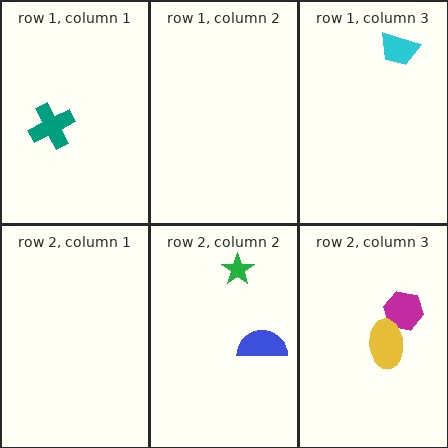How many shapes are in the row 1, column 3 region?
1.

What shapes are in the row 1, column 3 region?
The cyan trapezoid.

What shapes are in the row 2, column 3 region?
The magenta hexagon, the yellow ellipse.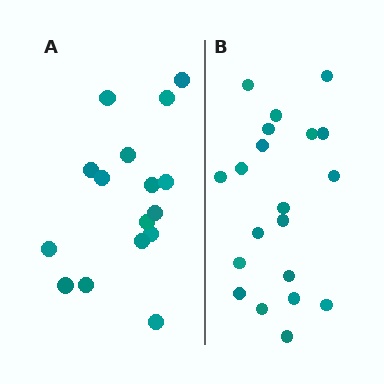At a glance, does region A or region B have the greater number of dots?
Region B (the right region) has more dots.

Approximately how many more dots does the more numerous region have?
Region B has about 4 more dots than region A.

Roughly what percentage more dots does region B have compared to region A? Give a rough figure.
About 25% more.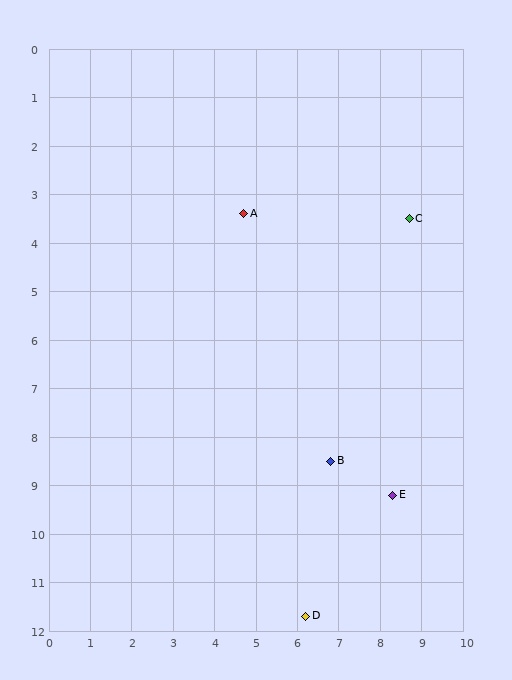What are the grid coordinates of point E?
Point E is at approximately (8.3, 9.2).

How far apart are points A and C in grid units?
Points A and C are about 4.0 grid units apart.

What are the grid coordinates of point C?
Point C is at approximately (8.7, 3.5).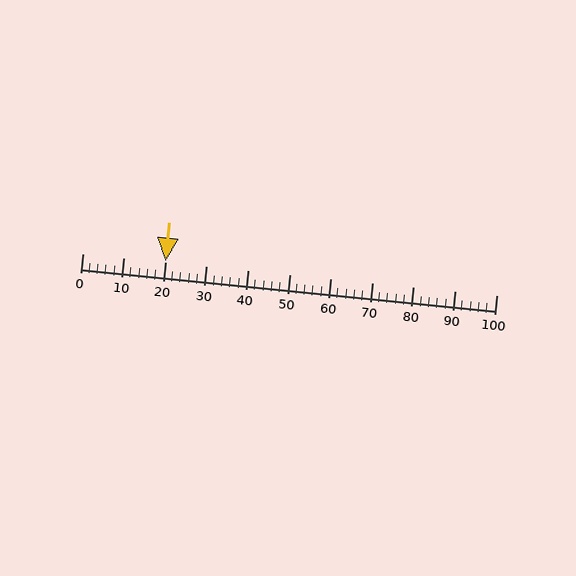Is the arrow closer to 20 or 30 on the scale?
The arrow is closer to 20.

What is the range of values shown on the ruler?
The ruler shows values from 0 to 100.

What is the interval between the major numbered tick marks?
The major tick marks are spaced 10 units apart.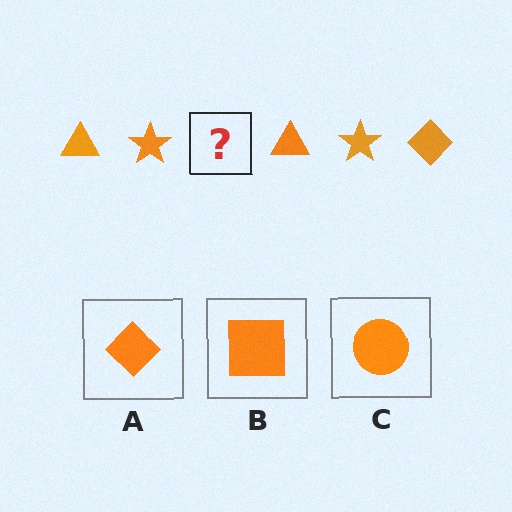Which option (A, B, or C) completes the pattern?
A.